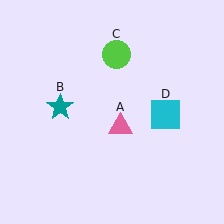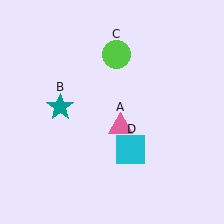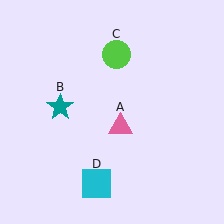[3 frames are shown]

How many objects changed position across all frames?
1 object changed position: cyan square (object D).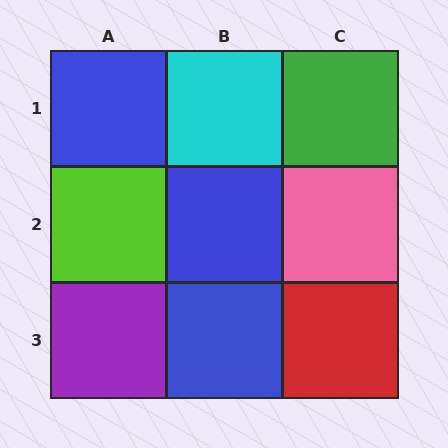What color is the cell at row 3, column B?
Blue.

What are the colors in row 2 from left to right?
Lime, blue, pink.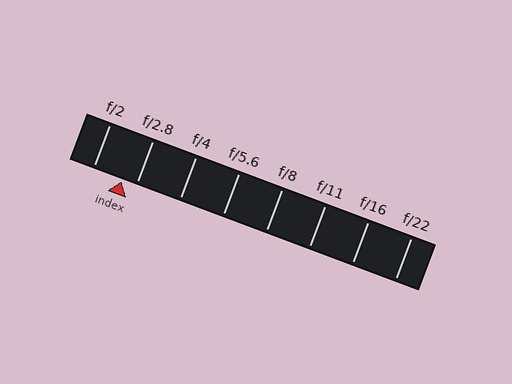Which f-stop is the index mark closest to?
The index mark is closest to f/2.8.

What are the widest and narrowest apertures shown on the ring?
The widest aperture shown is f/2 and the narrowest is f/22.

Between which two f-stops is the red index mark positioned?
The index mark is between f/2 and f/2.8.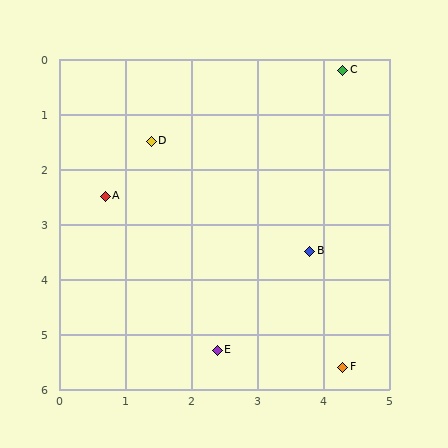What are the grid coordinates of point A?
Point A is at approximately (0.7, 2.5).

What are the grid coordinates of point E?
Point E is at approximately (2.4, 5.3).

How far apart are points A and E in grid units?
Points A and E are about 3.3 grid units apart.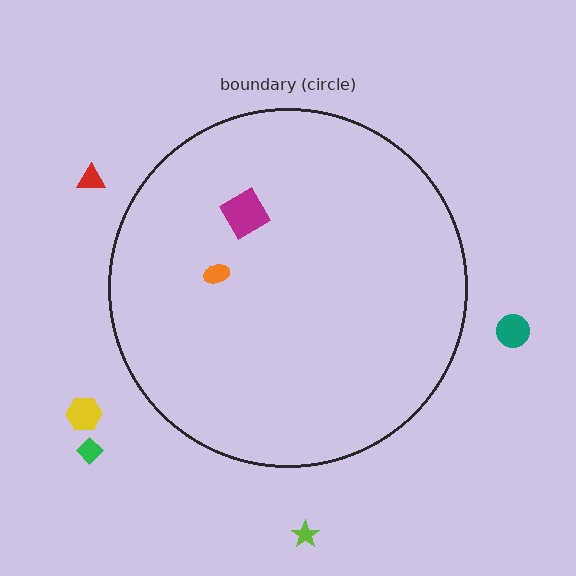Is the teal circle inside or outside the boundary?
Outside.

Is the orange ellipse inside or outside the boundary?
Inside.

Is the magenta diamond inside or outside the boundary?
Inside.